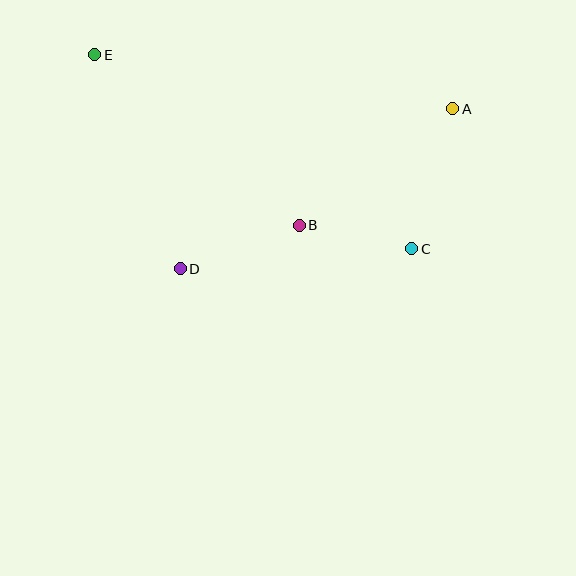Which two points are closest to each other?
Points B and C are closest to each other.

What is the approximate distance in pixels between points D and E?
The distance between D and E is approximately 231 pixels.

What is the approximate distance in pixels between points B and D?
The distance between B and D is approximately 127 pixels.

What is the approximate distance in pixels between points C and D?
The distance between C and D is approximately 233 pixels.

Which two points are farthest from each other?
Points C and E are farthest from each other.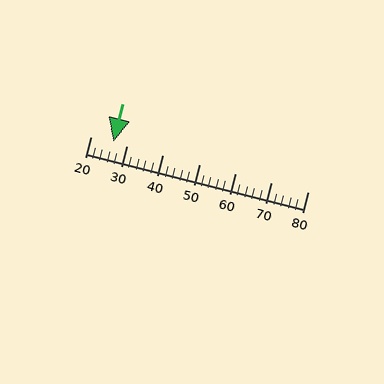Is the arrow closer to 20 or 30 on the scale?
The arrow is closer to 30.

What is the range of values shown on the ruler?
The ruler shows values from 20 to 80.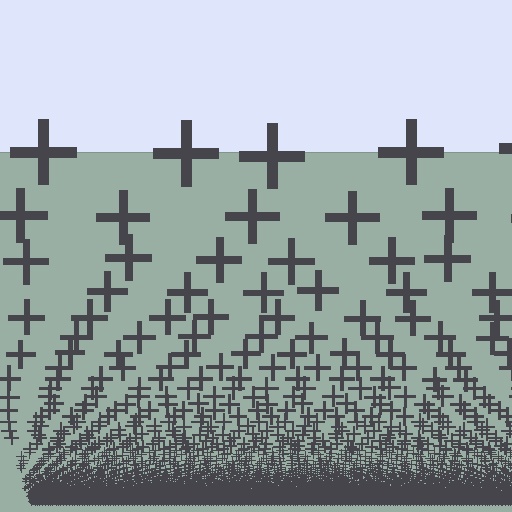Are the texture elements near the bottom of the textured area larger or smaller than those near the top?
Smaller. The gradient is inverted — elements near the bottom are smaller and denser.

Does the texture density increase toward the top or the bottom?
Density increases toward the bottom.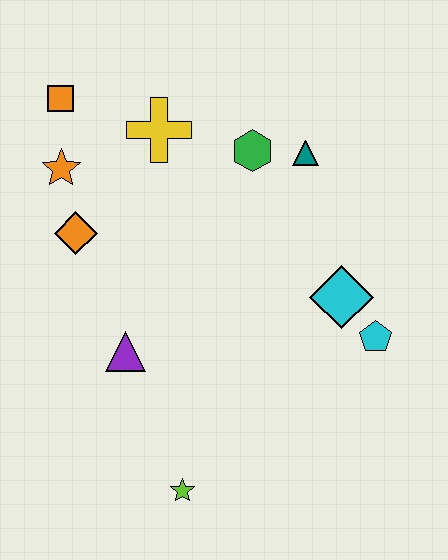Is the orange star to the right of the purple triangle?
No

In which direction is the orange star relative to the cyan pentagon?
The orange star is to the left of the cyan pentagon.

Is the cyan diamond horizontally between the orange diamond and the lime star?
No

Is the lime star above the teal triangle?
No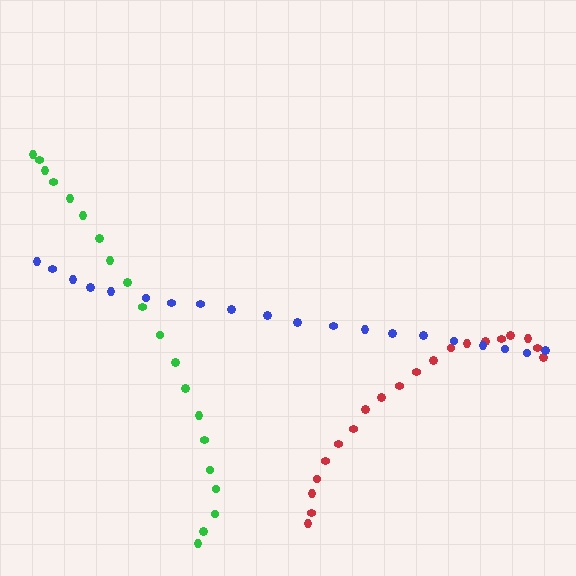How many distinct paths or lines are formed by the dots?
There are 3 distinct paths.